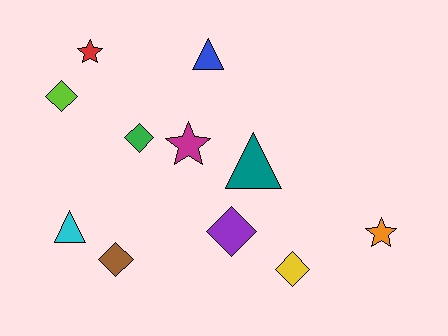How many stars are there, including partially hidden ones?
There are 3 stars.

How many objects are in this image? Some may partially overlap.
There are 11 objects.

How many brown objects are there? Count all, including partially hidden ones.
There is 1 brown object.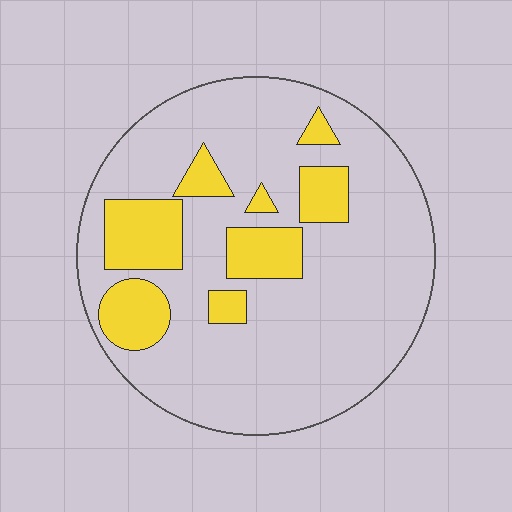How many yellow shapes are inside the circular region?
8.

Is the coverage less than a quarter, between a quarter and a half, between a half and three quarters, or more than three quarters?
Less than a quarter.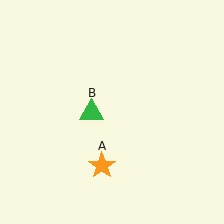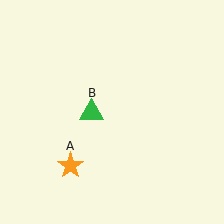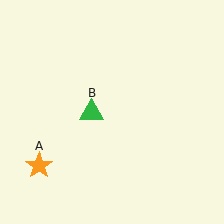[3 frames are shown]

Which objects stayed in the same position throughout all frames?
Green triangle (object B) remained stationary.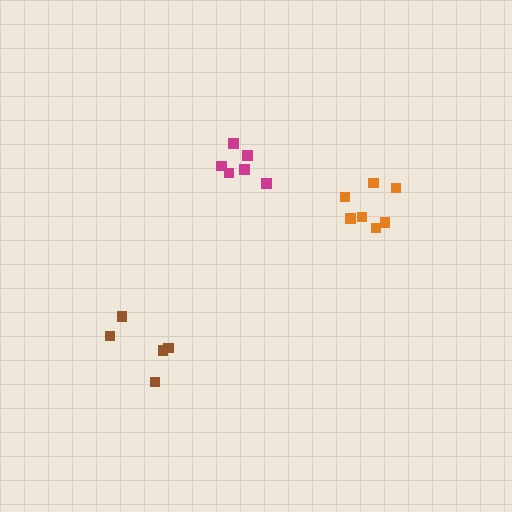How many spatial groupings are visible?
There are 3 spatial groupings.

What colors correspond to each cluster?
The clusters are colored: orange, brown, magenta.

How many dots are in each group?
Group 1: 7 dots, Group 2: 5 dots, Group 3: 6 dots (18 total).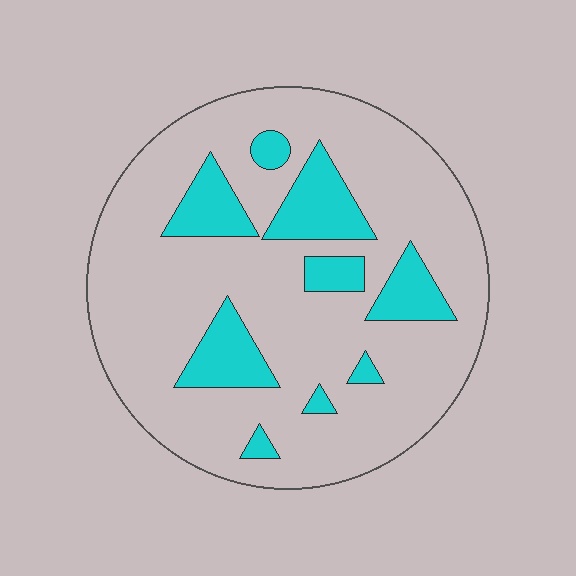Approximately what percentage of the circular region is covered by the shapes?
Approximately 20%.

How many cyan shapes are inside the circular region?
9.